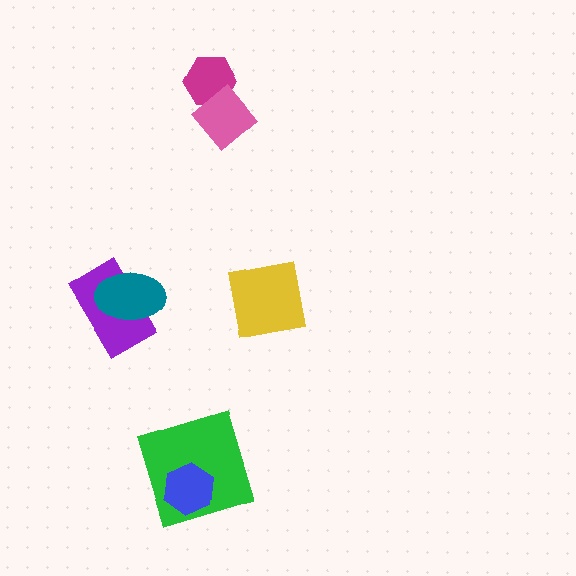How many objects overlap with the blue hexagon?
1 object overlaps with the blue hexagon.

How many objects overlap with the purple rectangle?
1 object overlaps with the purple rectangle.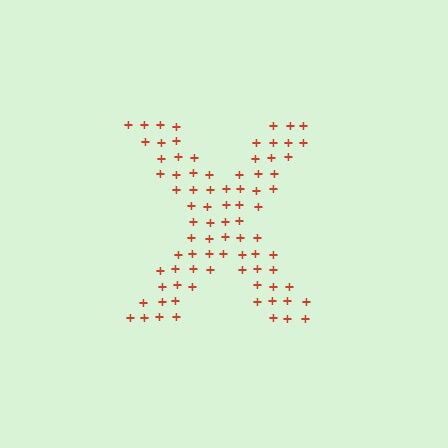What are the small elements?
The small elements are plus signs.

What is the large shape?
The large shape is the letter X.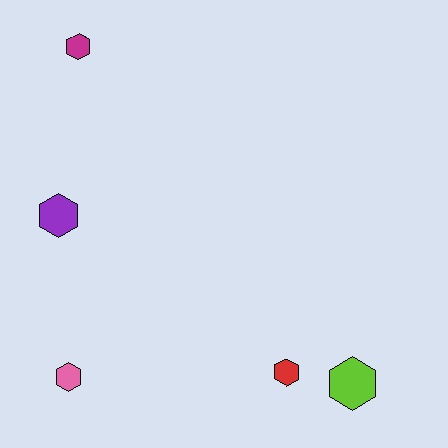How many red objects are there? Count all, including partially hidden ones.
There is 1 red object.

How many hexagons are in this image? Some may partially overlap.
There are 5 hexagons.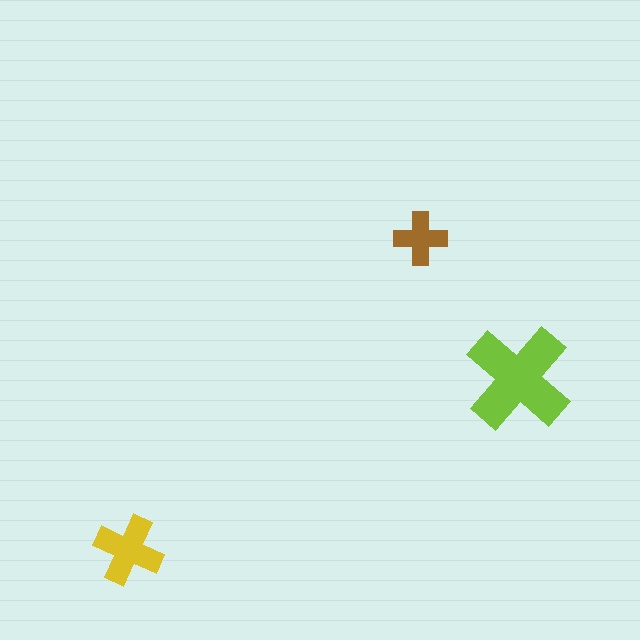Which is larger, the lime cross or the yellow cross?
The lime one.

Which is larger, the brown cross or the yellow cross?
The yellow one.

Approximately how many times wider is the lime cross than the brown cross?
About 2 times wider.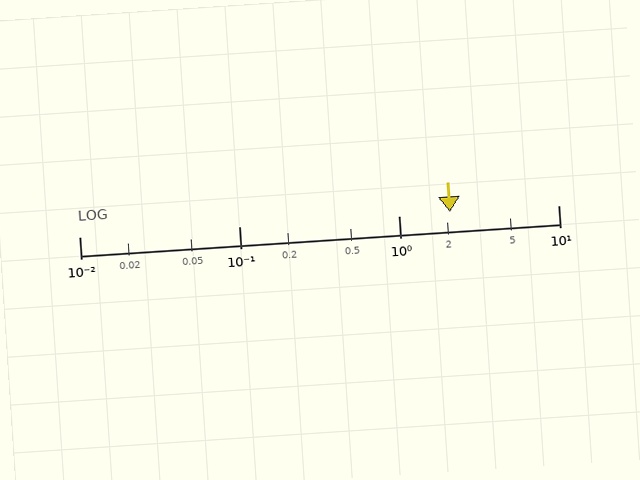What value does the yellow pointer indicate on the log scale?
The pointer indicates approximately 2.1.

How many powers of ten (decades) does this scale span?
The scale spans 3 decades, from 0.01 to 10.